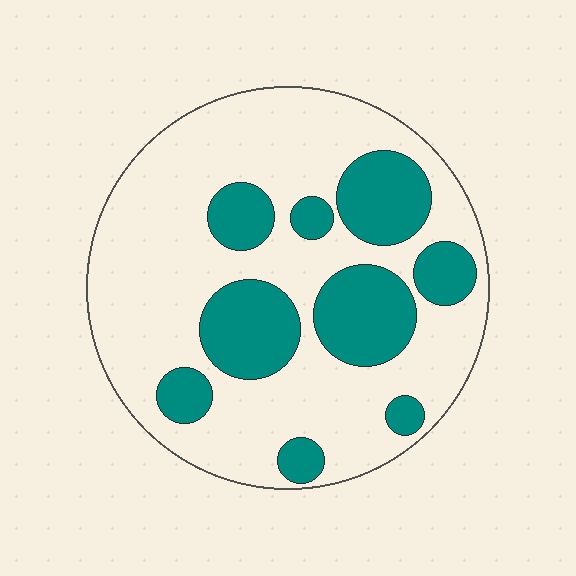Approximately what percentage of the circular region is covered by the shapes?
Approximately 30%.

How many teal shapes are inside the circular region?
9.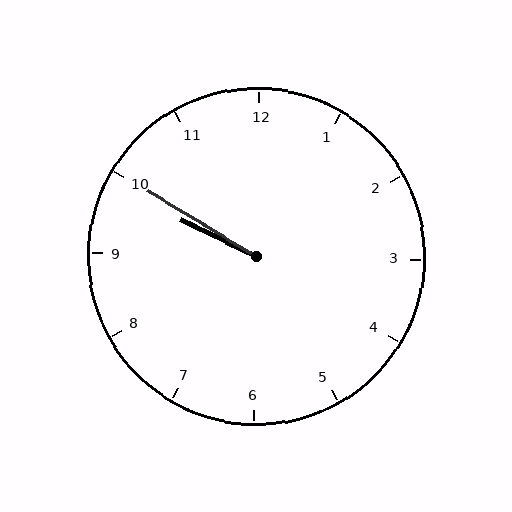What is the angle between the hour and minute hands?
Approximately 5 degrees.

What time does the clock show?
9:50.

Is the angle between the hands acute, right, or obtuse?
It is acute.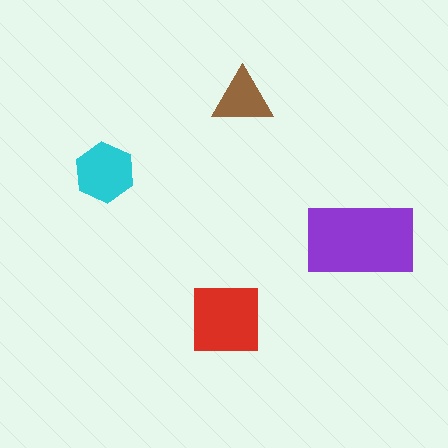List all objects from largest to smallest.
The purple rectangle, the red square, the cyan hexagon, the brown triangle.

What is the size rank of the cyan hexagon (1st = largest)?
3rd.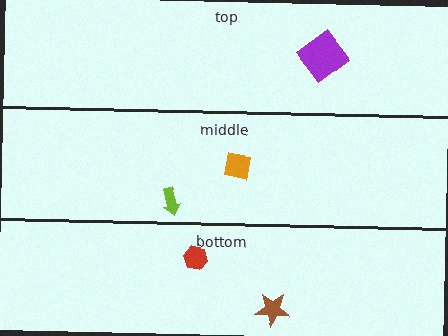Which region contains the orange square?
The middle region.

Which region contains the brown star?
The bottom region.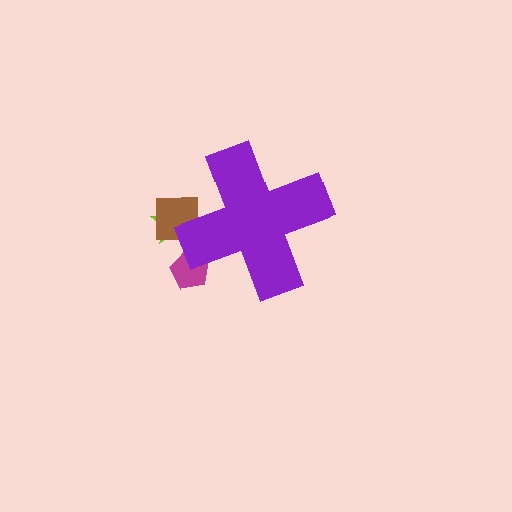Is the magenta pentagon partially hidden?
Yes, the magenta pentagon is partially hidden behind the purple cross.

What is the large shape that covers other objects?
A purple cross.